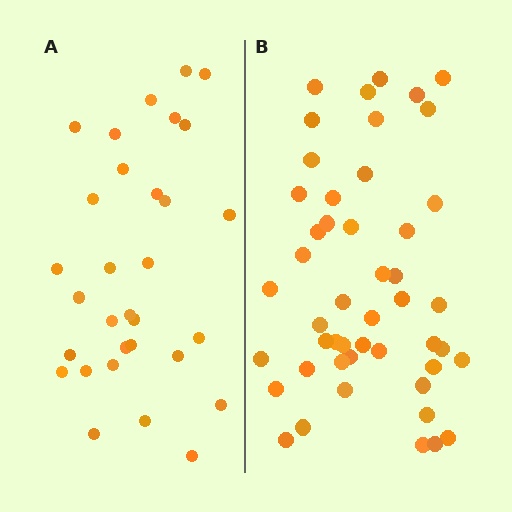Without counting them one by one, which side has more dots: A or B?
Region B (the right region) has more dots.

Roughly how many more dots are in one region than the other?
Region B has approximately 15 more dots than region A.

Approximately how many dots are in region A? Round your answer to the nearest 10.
About 30 dots. (The exact count is 31, which rounds to 30.)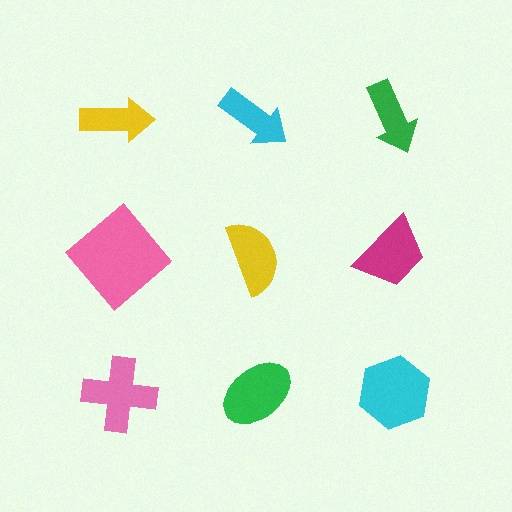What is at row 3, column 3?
A cyan hexagon.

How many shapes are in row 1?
3 shapes.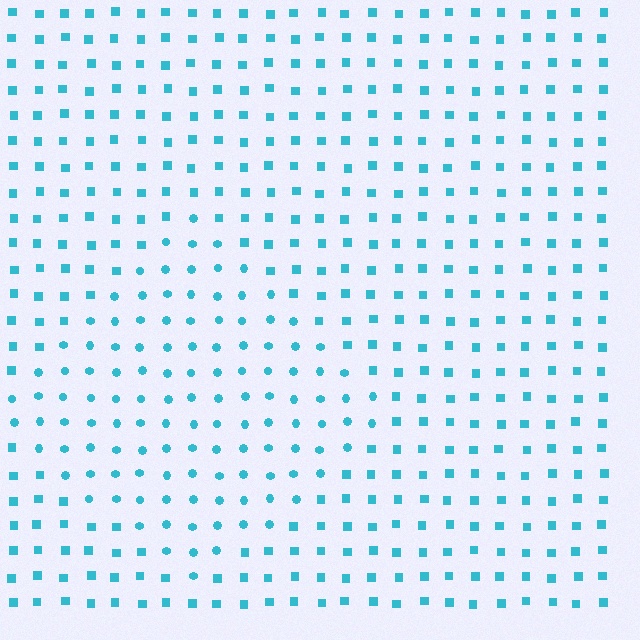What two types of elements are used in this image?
The image uses circles inside the diamond region and squares outside it.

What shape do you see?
I see a diamond.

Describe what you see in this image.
The image is filled with small cyan elements arranged in a uniform grid. A diamond-shaped region contains circles, while the surrounding area contains squares. The boundary is defined purely by the change in element shape.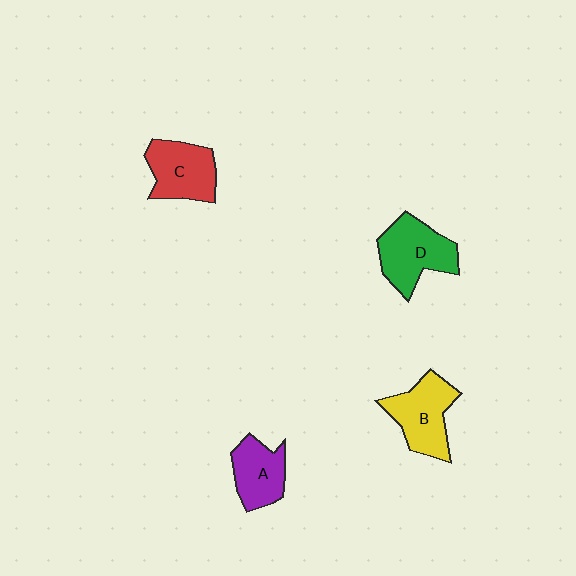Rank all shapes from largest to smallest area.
From largest to smallest: D (green), B (yellow), C (red), A (purple).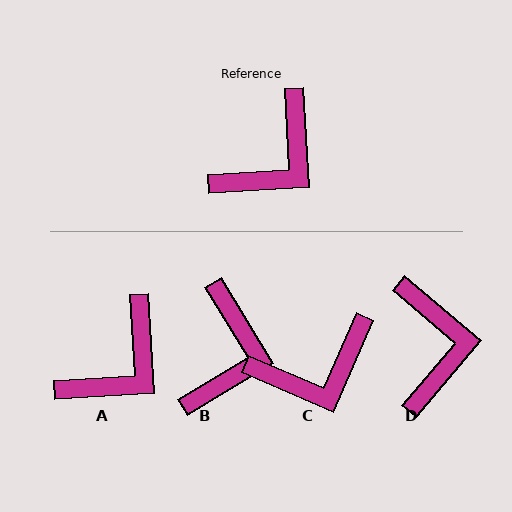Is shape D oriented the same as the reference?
No, it is off by about 46 degrees.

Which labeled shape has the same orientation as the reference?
A.